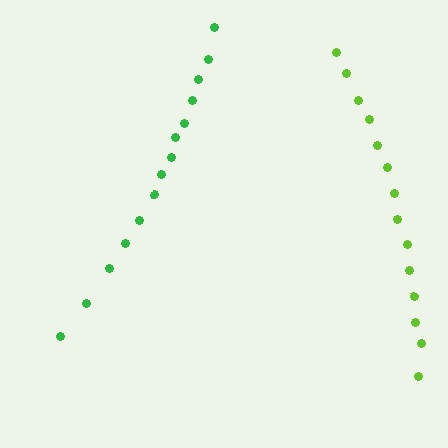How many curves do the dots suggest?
There are 2 distinct paths.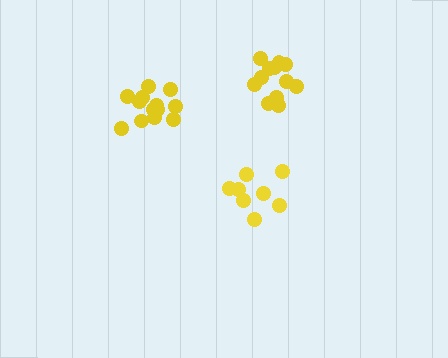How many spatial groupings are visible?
There are 3 spatial groupings.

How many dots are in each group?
Group 1: 13 dots, Group 2: 8 dots, Group 3: 12 dots (33 total).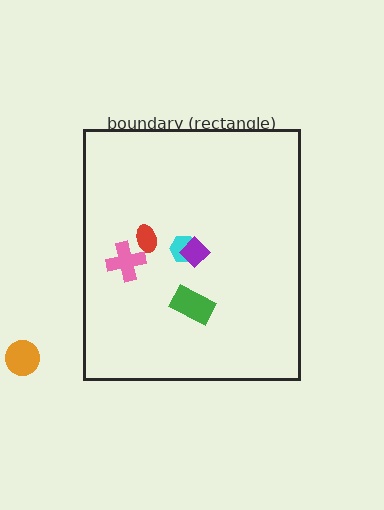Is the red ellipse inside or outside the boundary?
Inside.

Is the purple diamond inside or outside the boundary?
Inside.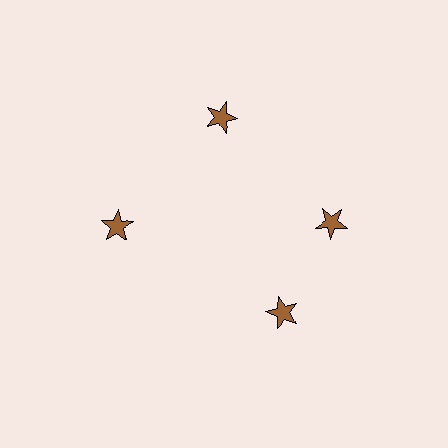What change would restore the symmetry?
The symmetry would be restored by rotating it back into even spacing with its neighbors so that all 4 stars sit at equal angles and equal distance from the center.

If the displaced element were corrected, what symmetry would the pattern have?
It would have 4-fold rotational symmetry — the pattern would map onto itself every 90 degrees.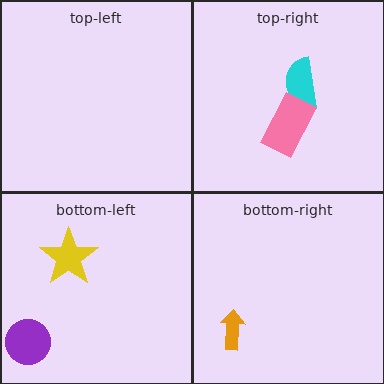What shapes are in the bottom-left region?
The yellow star, the purple circle.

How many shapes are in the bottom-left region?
2.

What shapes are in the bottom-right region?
The orange arrow.